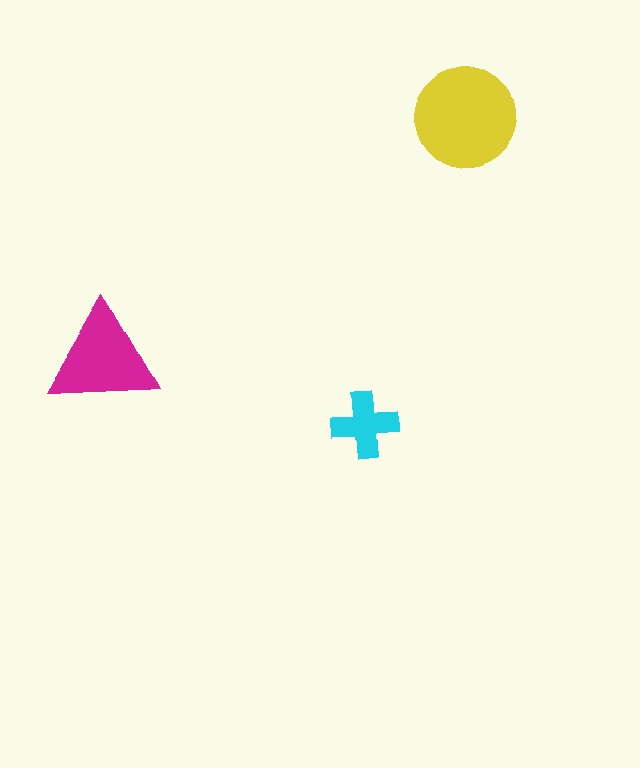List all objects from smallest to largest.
The cyan cross, the magenta triangle, the yellow circle.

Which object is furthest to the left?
The magenta triangle is leftmost.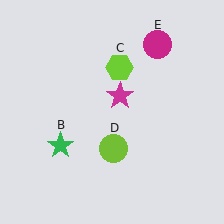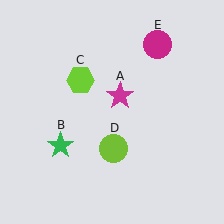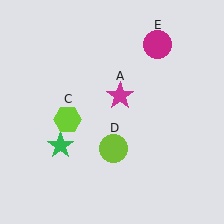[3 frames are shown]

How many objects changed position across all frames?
1 object changed position: lime hexagon (object C).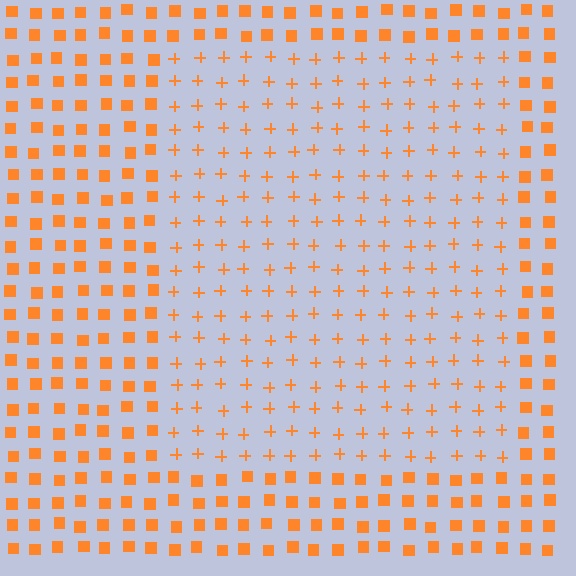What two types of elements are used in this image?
The image uses plus signs inside the rectangle region and squares outside it.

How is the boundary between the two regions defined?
The boundary is defined by a change in element shape: plus signs inside vs. squares outside. All elements share the same color and spacing.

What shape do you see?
I see a rectangle.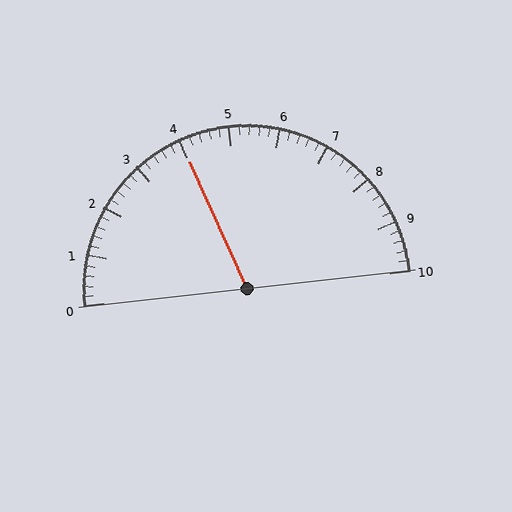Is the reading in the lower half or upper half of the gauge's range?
The reading is in the lower half of the range (0 to 10).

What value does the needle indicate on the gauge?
The needle indicates approximately 4.0.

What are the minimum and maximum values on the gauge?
The gauge ranges from 0 to 10.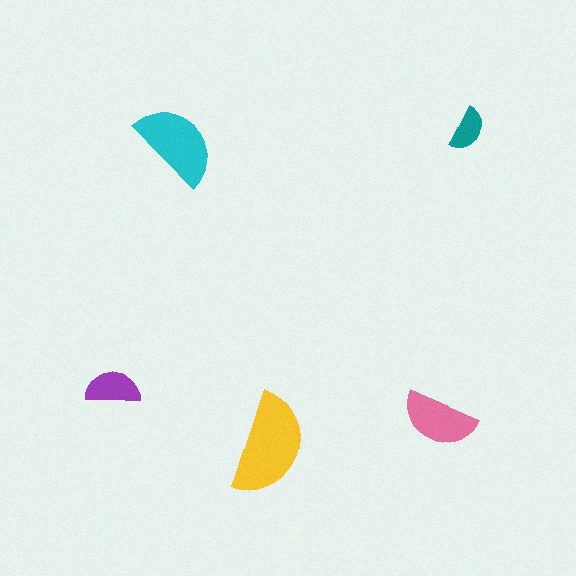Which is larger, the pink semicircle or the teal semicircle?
The pink one.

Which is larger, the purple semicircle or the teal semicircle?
The purple one.